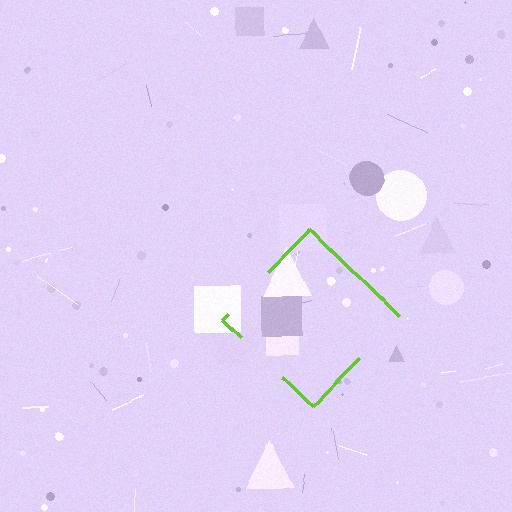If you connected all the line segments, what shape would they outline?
They would outline a diamond.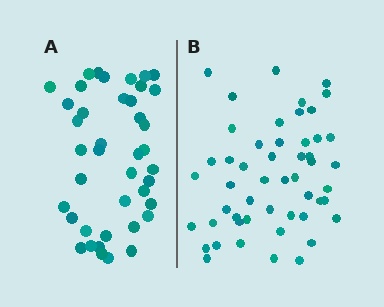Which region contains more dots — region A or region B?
Region B (the right region) has more dots.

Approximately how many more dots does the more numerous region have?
Region B has roughly 10 or so more dots than region A.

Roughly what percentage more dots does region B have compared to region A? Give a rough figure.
About 25% more.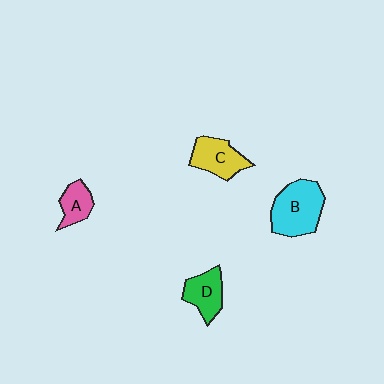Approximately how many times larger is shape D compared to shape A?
Approximately 1.3 times.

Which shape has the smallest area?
Shape A (pink).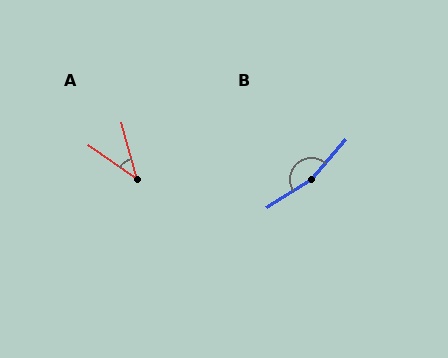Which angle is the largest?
B, at approximately 165 degrees.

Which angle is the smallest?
A, at approximately 40 degrees.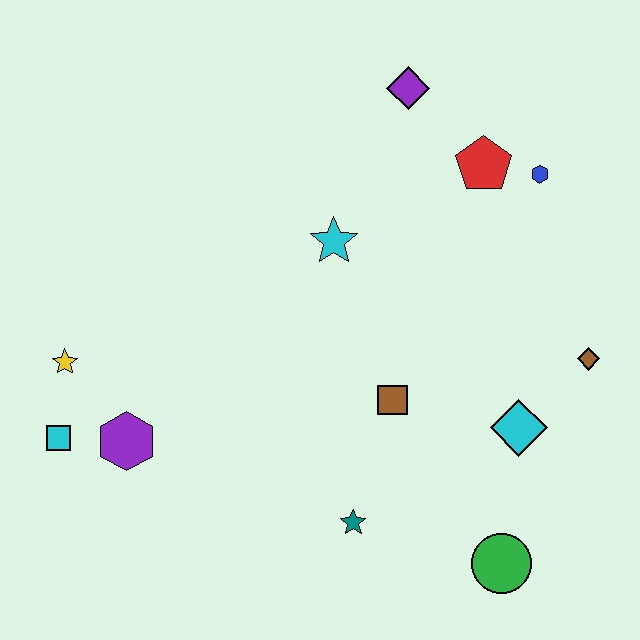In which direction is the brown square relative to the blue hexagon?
The brown square is below the blue hexagon.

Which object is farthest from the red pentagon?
The cyan square is farthest from the red pentagon.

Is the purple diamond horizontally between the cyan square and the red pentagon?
Yes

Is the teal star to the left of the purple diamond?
Yes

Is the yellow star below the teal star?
No